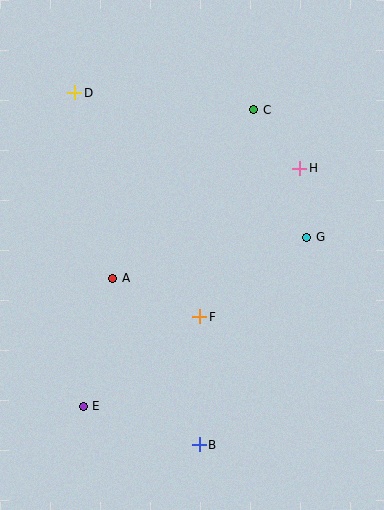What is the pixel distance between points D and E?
The distance between D and E is 314 pixels.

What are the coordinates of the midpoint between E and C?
The midpoint between E and C is at (168, 258).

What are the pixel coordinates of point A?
Point A is at (113, 278).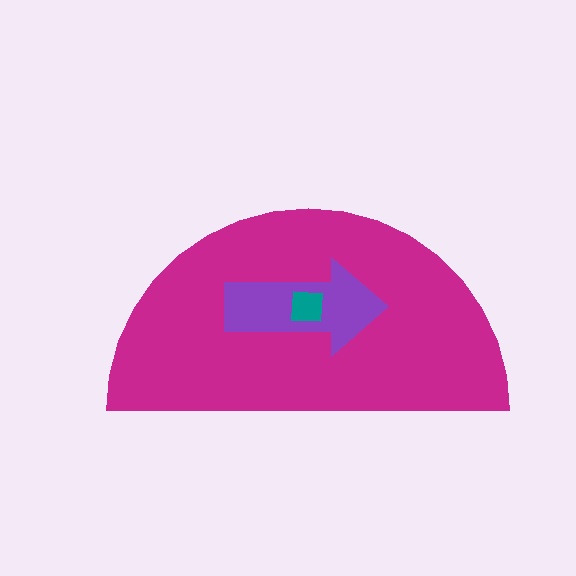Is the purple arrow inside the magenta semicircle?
Yes.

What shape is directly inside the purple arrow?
The teal square.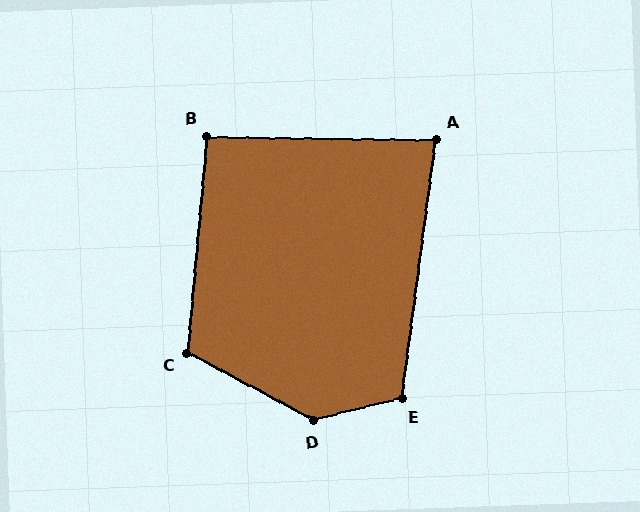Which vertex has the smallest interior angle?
A, at approximately 83 degrees.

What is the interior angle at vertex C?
Approximately 113 degrees (obtuse).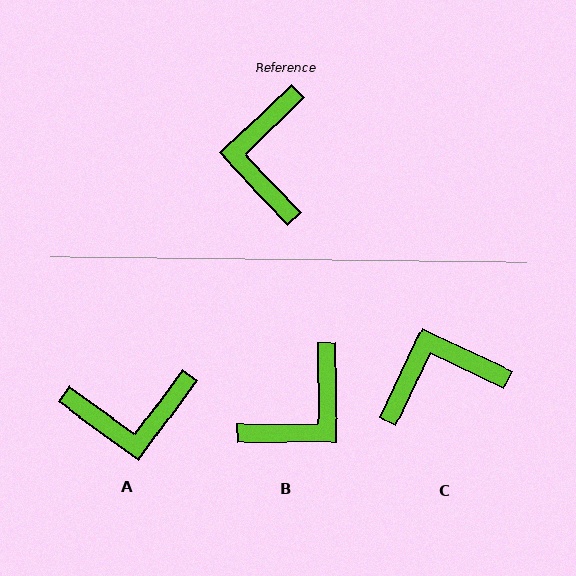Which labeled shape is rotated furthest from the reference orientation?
B, about 137 degrees away.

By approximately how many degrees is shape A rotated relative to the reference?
Approximately 100 degrees counter-clockwise.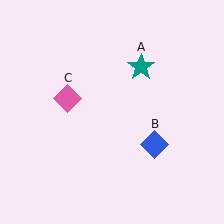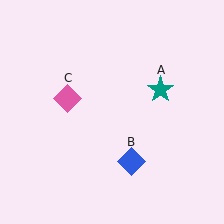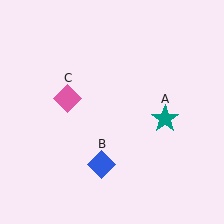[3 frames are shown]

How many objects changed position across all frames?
2 objects changed position: teal star (object A), blue diamond (object B).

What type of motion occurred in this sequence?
The teal star (object A), blue diamond (object B) rotated clockwise around the center of the scene.